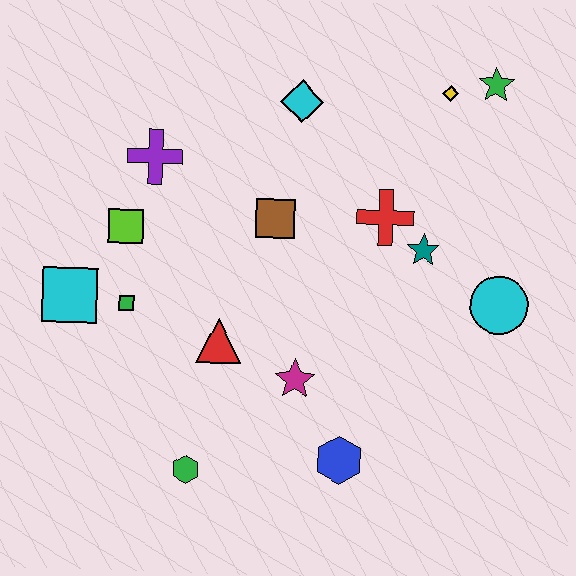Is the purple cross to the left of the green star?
Yes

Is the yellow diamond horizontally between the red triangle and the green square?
No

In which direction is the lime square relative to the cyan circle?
The lime square is to the left of the cyan circle.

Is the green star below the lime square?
No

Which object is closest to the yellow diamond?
The green star is closest to the yellow diamond.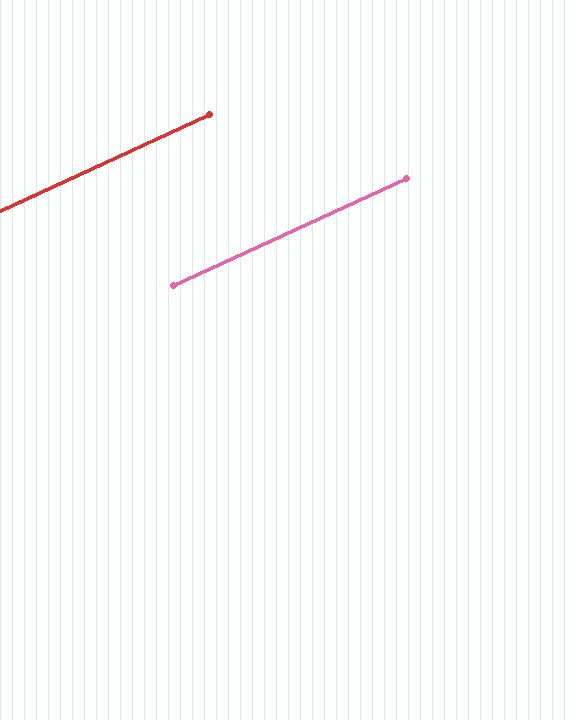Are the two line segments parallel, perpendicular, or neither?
Parallel — their directions differ by only 0.1°.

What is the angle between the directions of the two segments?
Approximately 0 degrees.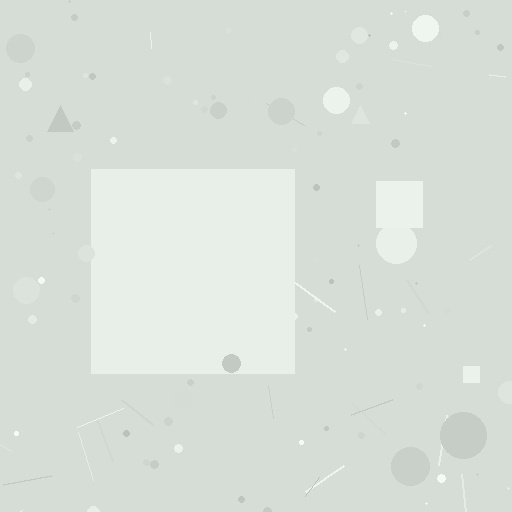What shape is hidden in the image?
A square is hidden in the image.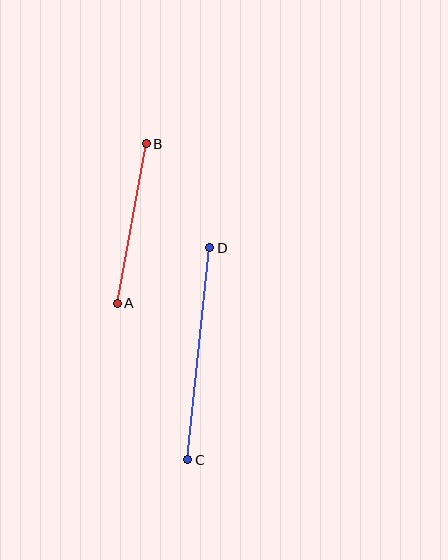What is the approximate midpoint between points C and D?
The midpoint is at approximately (199, 354) pixels.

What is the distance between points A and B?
The distance is approximately 162 pixels.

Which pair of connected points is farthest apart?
Points C and D are farthest apart.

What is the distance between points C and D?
The distance is approximately 213 pixels.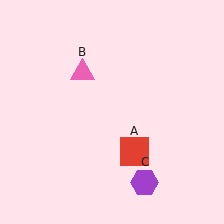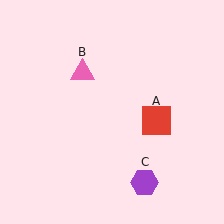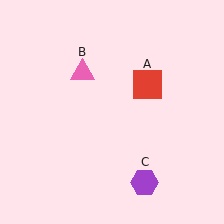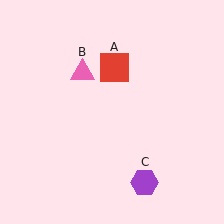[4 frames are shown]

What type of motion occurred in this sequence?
The red square (object A) rotated counterclockwise around the center of the scene.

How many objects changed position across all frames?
1 object changed position: red square (object A).